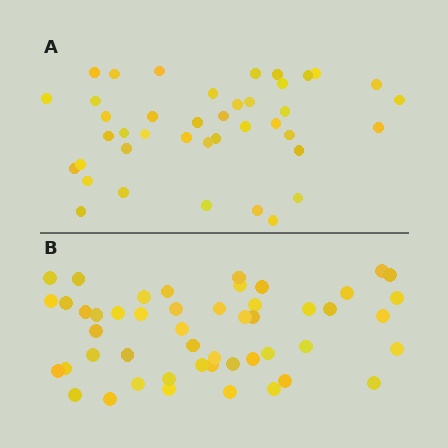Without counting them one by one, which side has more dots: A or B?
Region B (the bottom region) has more dots.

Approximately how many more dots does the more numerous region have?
Region B has roughly 8 or so more dots than region A.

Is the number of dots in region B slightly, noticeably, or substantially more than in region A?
Region B has only slightly more — the two regions are fairly close. The ratio is roughly 1.2 to 1.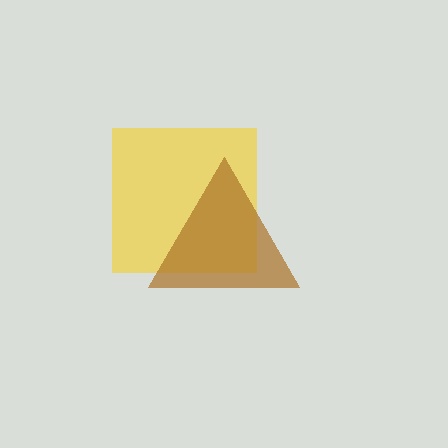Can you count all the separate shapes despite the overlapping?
Yes, there are 2 separate shapes.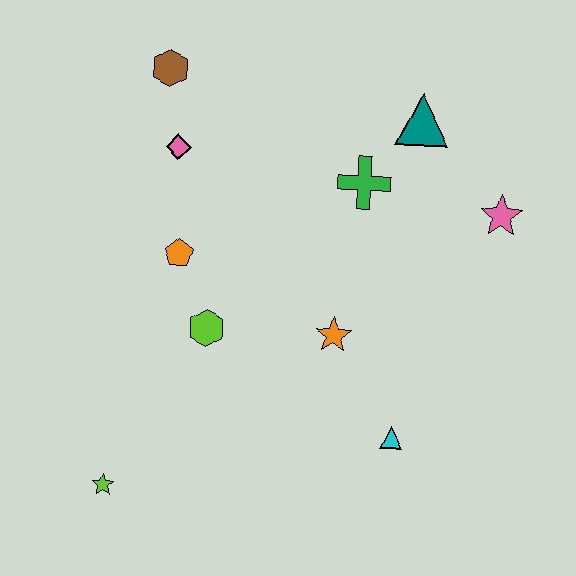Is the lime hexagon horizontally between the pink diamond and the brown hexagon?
No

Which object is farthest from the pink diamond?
The cyan triangle is farthest from the pink diamond.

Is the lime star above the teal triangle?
No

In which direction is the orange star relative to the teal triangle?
The orange star is below the teal triangle.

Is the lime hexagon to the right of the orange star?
No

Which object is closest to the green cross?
The teal triangle is closest to the green cross.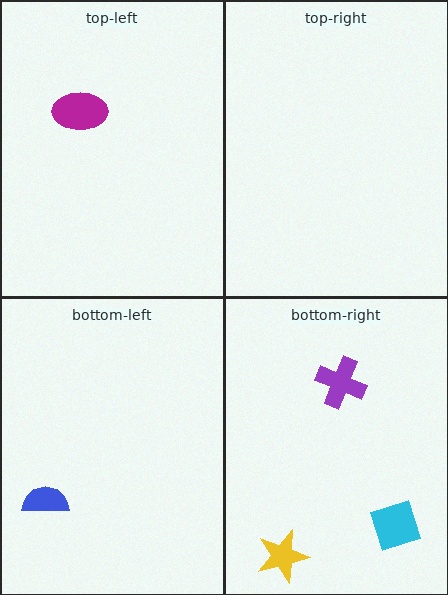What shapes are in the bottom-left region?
The blue semicircle.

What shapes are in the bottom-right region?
The cyan diamond, the purple cross, the yellow star.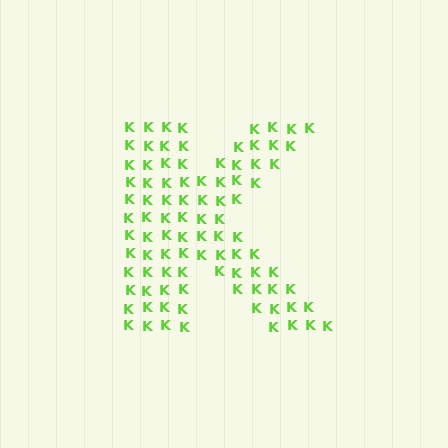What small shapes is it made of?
It is made of small letter K's.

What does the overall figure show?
The overall figure shows the letter K.